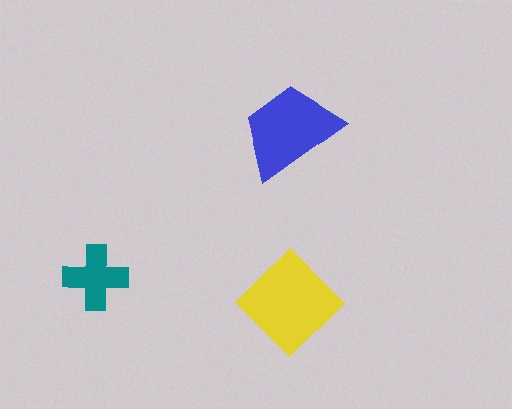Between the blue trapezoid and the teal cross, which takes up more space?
The blue trapezoid.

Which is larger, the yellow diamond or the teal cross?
The yellow diamond.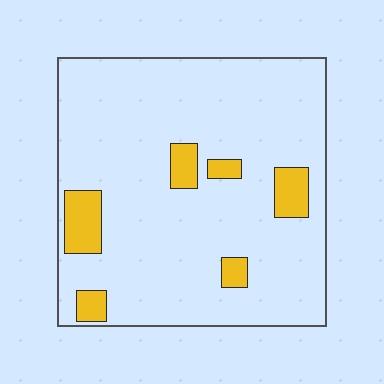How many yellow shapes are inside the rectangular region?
6.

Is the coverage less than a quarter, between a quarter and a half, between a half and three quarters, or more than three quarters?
Less than a quarter.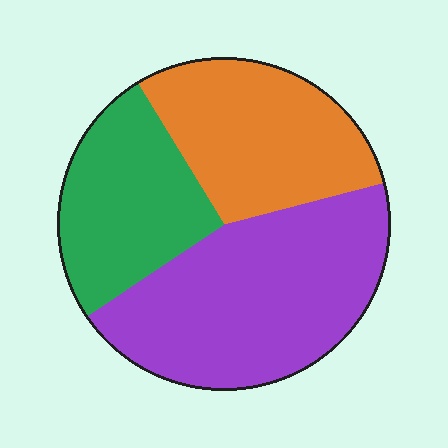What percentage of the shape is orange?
Orange takes up about one third (1/3) of the shape.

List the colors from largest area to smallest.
From largest to smallest: purple, orange, green.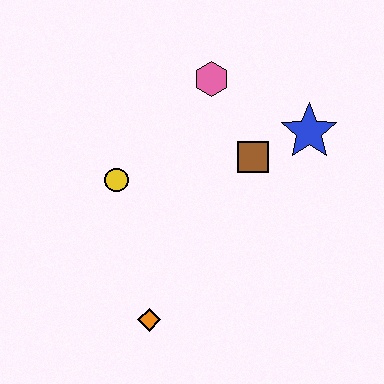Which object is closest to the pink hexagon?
The brown square is closest to the pink hexagon.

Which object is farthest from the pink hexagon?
The orange diamond is farthest from the pink hexagon.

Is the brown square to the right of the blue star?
No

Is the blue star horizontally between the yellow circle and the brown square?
No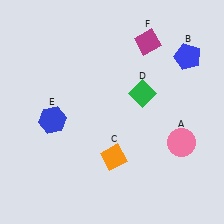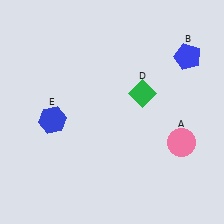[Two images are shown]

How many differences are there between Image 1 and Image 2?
There are 2 differences between the two images.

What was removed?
The orange diamond (C), the magenta diamond (F) were removed in Image 2.